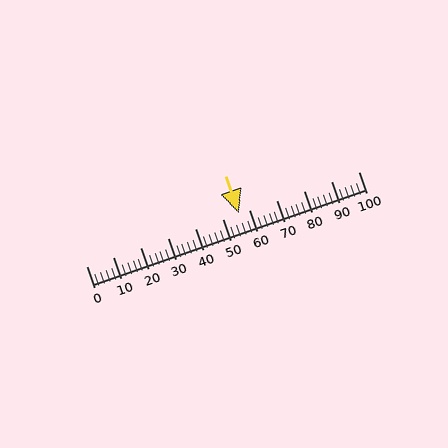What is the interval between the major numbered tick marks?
The major tick marks are spaced 10 units apart.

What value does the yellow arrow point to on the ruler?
The yellow arrow points to approximately 56.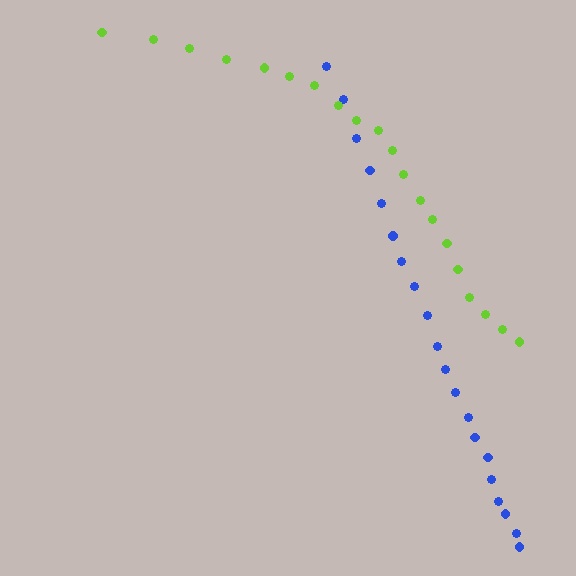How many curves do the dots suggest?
There are 2 distinct paths.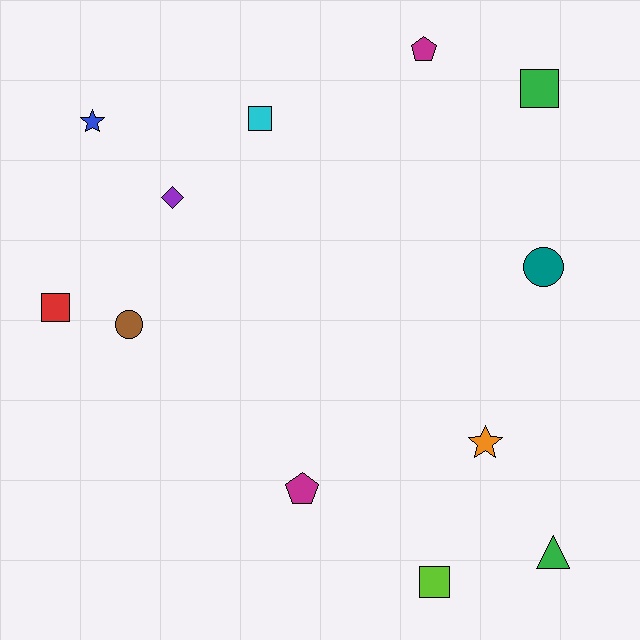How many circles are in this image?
There are 2 circles.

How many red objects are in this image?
There is 1 red object.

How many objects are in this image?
There are 12 objects.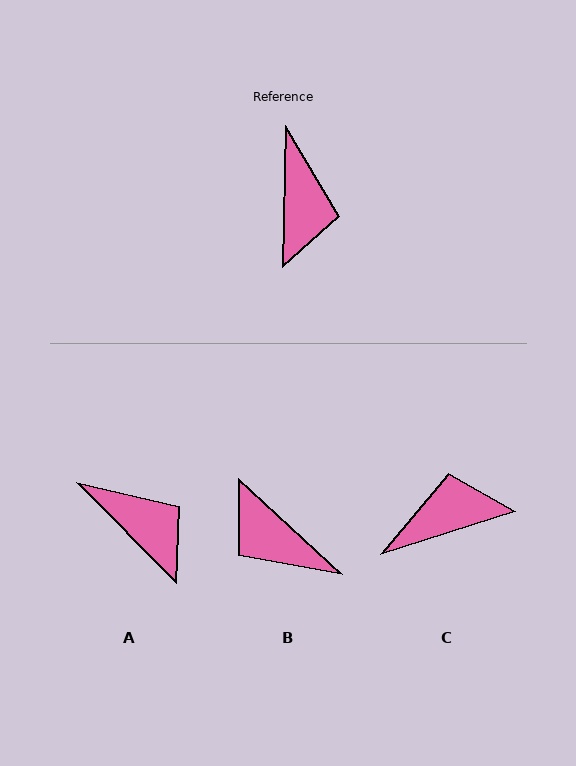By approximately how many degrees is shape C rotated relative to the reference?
Approximately 109 degrees counter-clockwise.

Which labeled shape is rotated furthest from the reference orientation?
B, about 131 degrees away.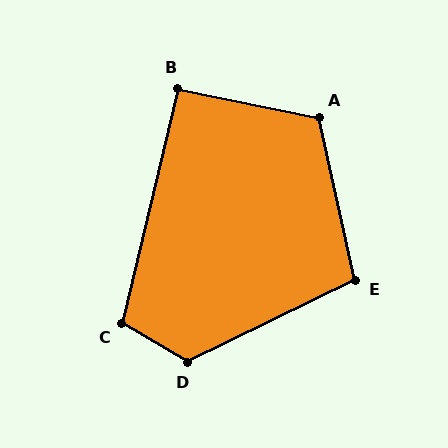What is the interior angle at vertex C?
Approximately 107 degrees (obtuse).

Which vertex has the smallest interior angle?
B, at approximately 92 degrees.